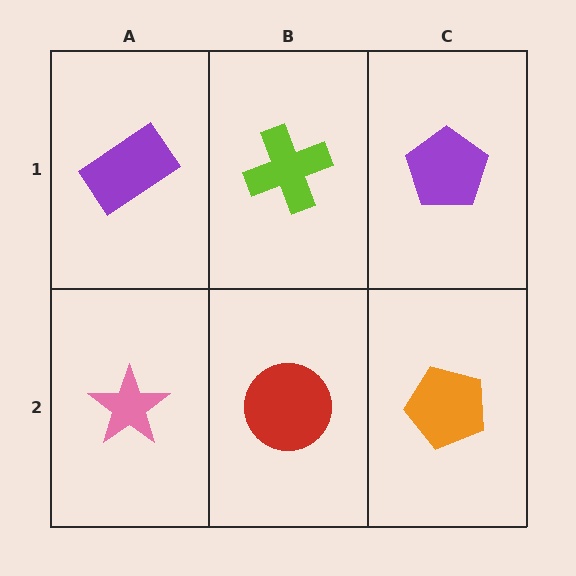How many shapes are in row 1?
3 shapes.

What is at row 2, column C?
An orange pentagon.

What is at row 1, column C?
A purple pentagon.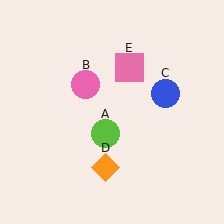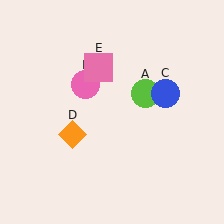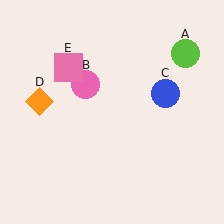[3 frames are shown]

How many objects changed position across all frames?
3 objects changed position: lime circle (object A), orange diamond (object D), pink square (object E).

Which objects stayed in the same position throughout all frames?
Pink circle (object B) and blue circle (object C) remained stationary.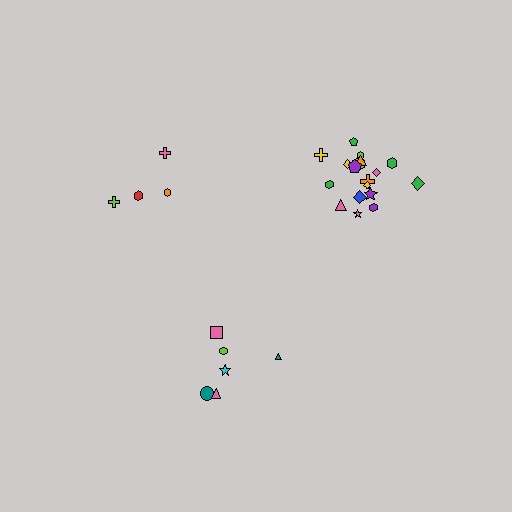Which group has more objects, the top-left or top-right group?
The top-right group.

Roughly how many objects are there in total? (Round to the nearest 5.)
Roughly 30 objects in total.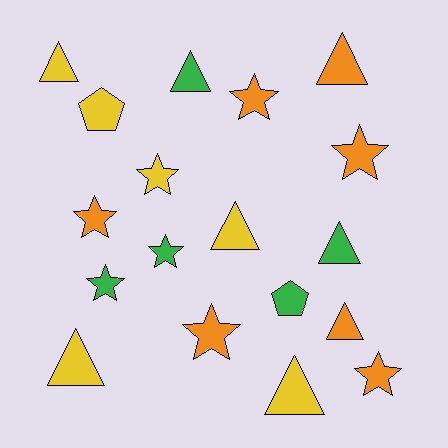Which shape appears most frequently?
Star, with 8 objects.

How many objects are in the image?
There are 18 objects.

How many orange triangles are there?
There are 2 orange triangles.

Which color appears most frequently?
Orange, with 7 objects.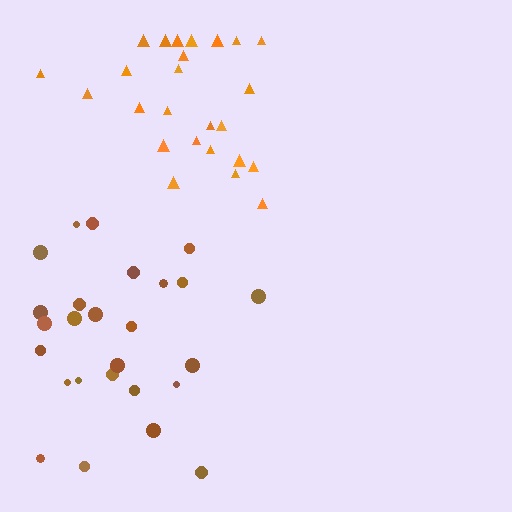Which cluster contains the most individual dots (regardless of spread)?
Brown (26).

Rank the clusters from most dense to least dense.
brown, orange.